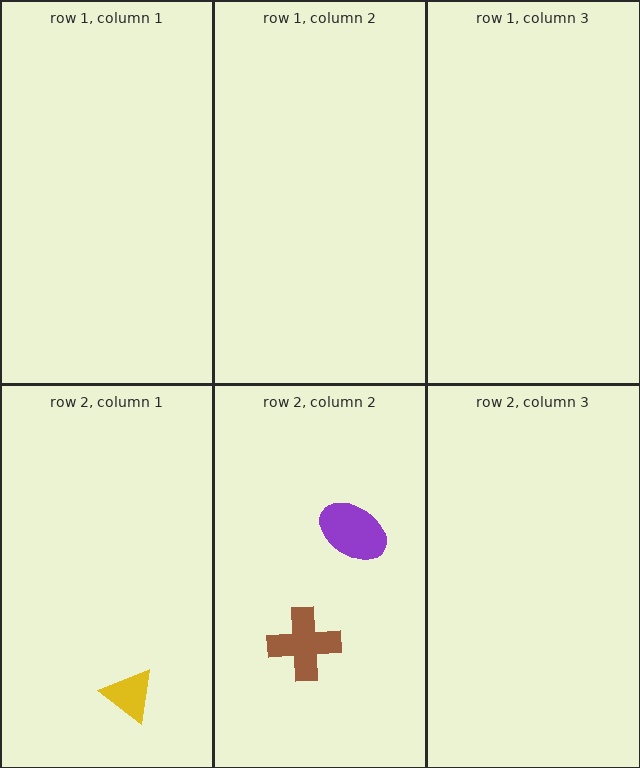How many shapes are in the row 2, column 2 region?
2.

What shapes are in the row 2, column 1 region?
The yellow triangle.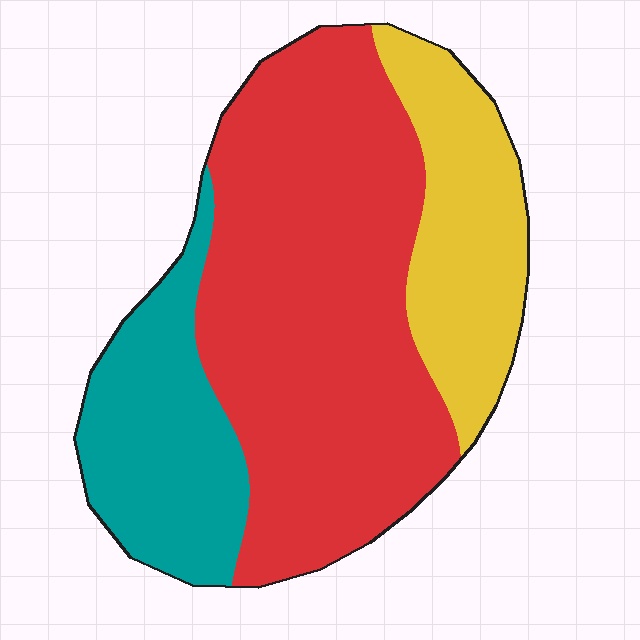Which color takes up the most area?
Red, at roughly 55%.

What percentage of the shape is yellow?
Yellow takes up about one fifth (1/5) of the shape.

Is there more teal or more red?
Red.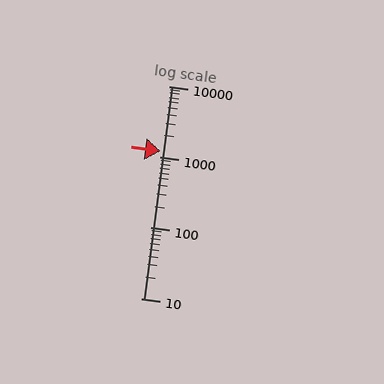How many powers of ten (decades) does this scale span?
The scale spans 3 decades, from 10 to 10000.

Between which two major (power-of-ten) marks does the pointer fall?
The pointer is between 1000 and 10000.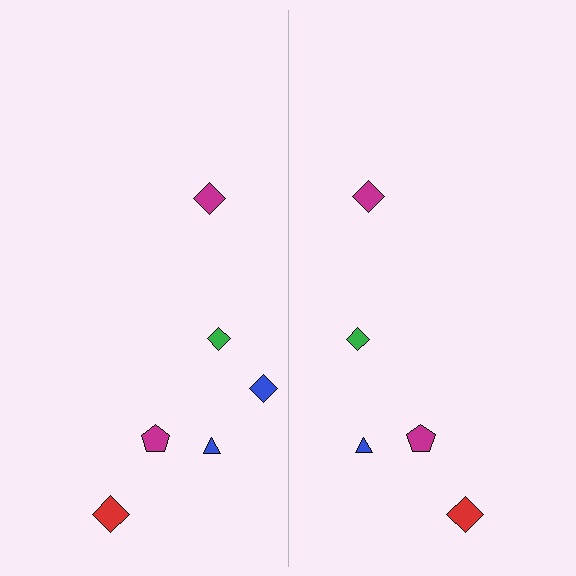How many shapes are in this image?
There are 11 shapes in this image.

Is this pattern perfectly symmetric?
No, the pattern is not perfectly symmetric. A blue diamond is missing from the right side.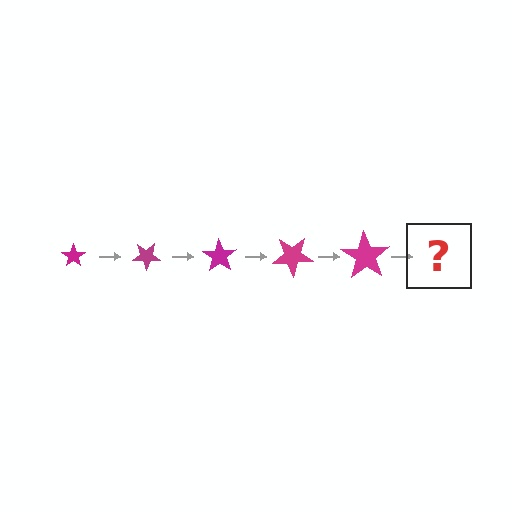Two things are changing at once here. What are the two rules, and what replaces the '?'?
The two rules are that the star grows larger each step and it rotates 35 degrees each step. The '?' should be a star, larger than the previous one and rotated 175 degrees from the start.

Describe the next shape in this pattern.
It should be a star, larger than the previous one and rotated 175 degrees from the start.